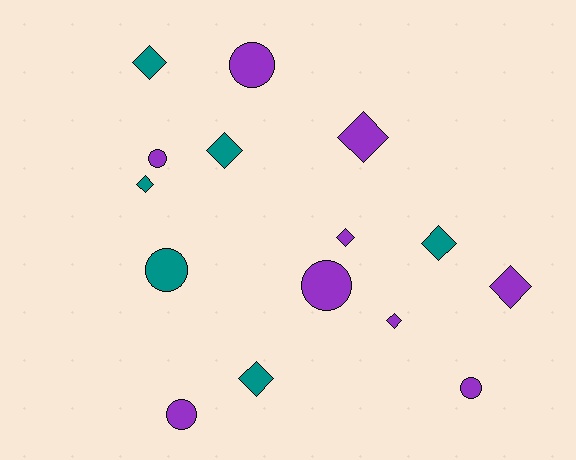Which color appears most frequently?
Purple, with 9 objects.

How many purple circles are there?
There are 5 purple circles.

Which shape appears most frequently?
Diamond, with 9 objects.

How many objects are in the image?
There are 15 objects.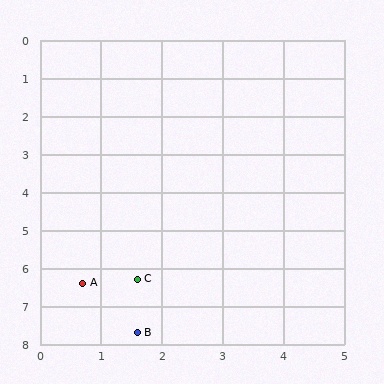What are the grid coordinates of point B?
Point B is at approximately (1.6, 7.7).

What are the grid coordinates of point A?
Point A is at approximately (0.7, 6.4).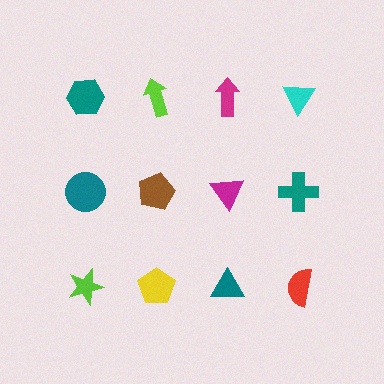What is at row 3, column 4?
A red semicircle.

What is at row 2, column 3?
A magenta triangle.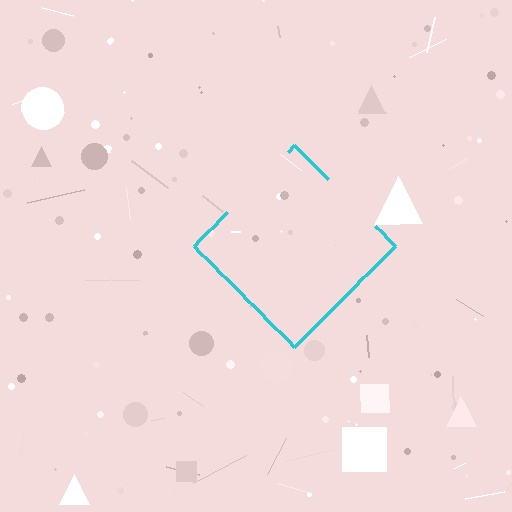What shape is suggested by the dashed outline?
The dashed outline suggests a diamond.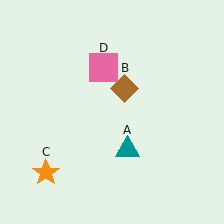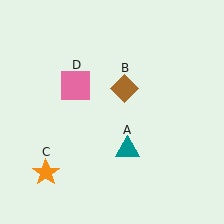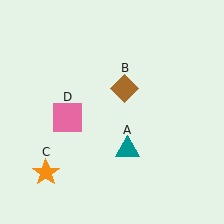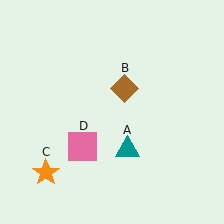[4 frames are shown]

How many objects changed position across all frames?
1 object changed position: pink square (object D).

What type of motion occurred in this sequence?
The pink square (object D) rotated counterclockwise around the center of the scene.